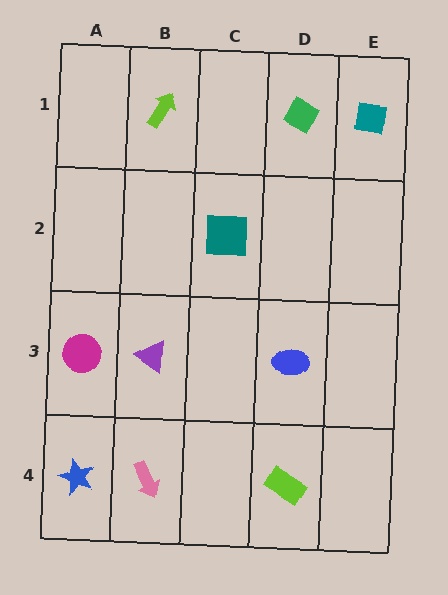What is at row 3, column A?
A magenta circle.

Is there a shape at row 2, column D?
No, that cell is empty.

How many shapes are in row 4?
3 shapes.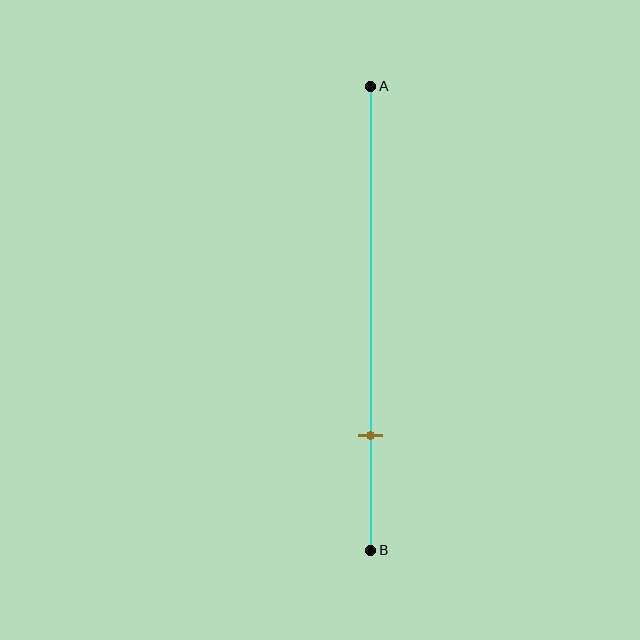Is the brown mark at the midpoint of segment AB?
No, the mark is at about 75% from A, not at the 50% midpoint.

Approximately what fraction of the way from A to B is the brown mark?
The brown mark is approximately 75% of the way from A to B.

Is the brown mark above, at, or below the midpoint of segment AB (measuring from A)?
The brown mark is below the midpoint of segment AB.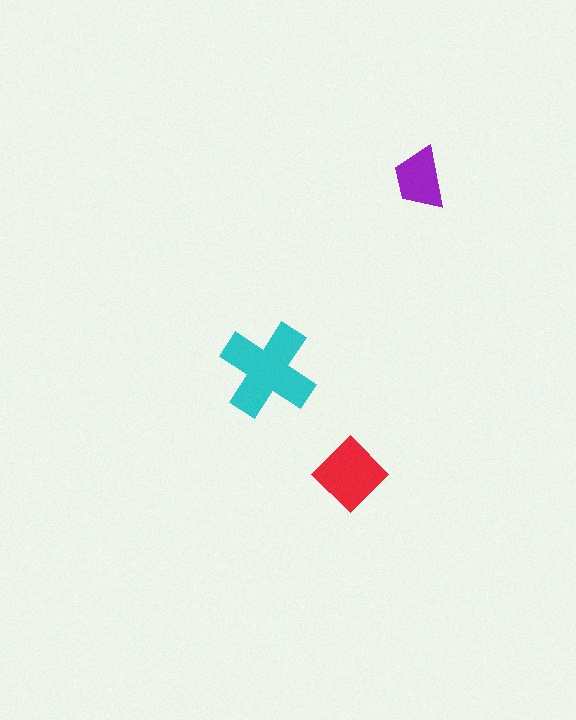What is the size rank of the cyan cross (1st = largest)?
1st.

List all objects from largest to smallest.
The cyan cross, the red diamond, the purple trapezoid.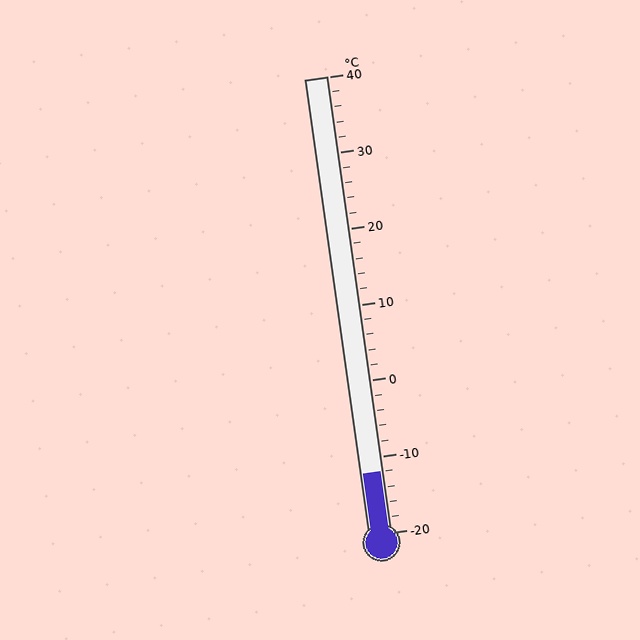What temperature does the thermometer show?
The thermometer shows approximately -12°C.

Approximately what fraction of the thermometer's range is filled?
The thermometer is filled to approximately 15% of its range.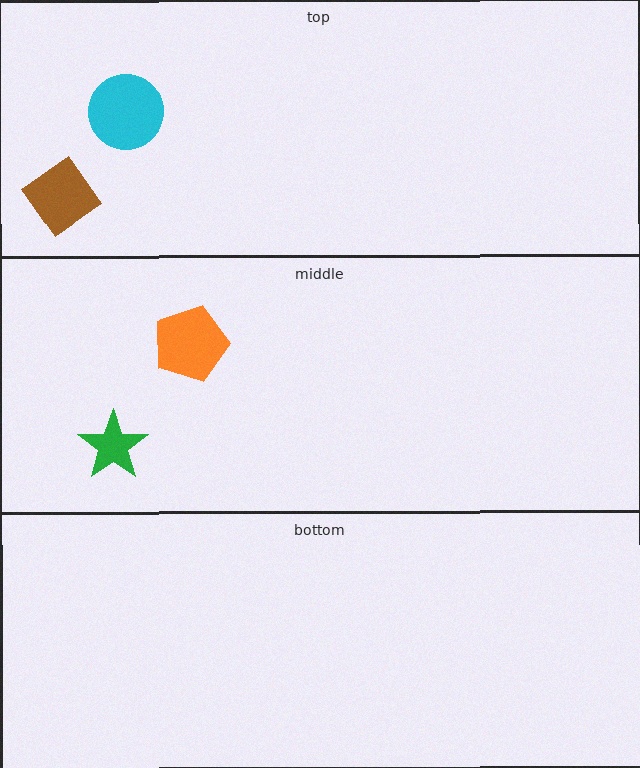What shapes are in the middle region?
The green star, the orange pentagon.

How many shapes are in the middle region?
2.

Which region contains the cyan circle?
The top region.